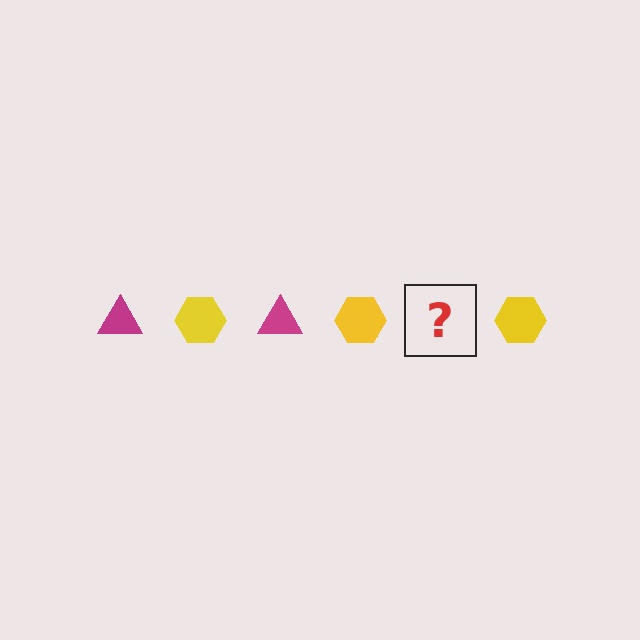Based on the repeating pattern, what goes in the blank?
The blank should be a magenta triangle.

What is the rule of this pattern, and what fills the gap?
The rule is that the pattern alternates between magenta triangle and yellow hexagon. The gap should be filled with a magenta triangle.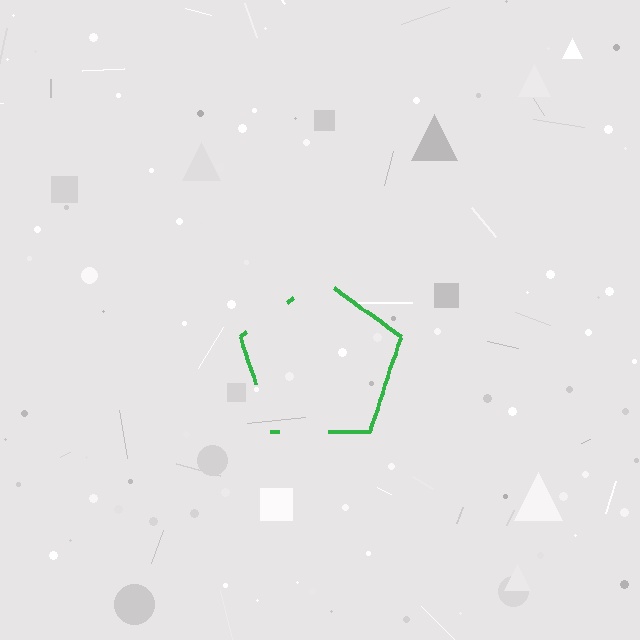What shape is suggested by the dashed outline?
The dashed outline suggests a pentagon.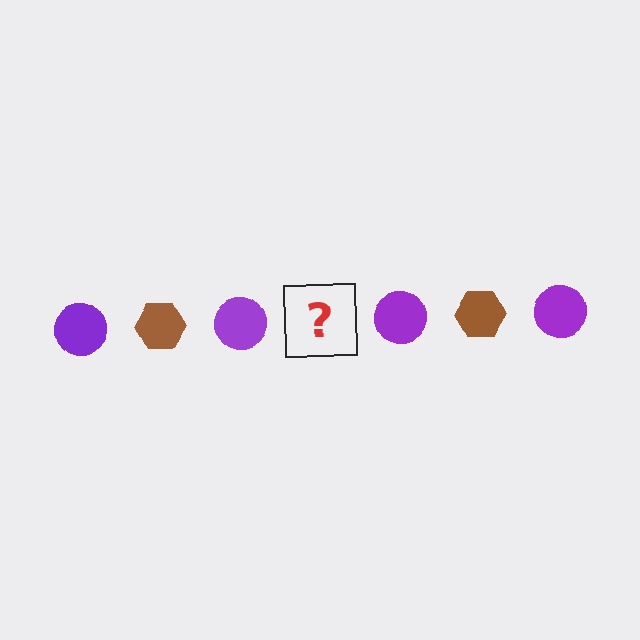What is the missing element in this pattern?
The missing element is a brown hexagon.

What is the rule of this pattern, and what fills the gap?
The rule is that the pattern alternates between purple circle and brown hexagon. The gap should be filled with a brown hexagon.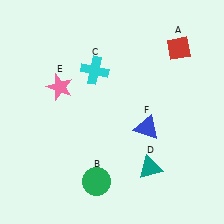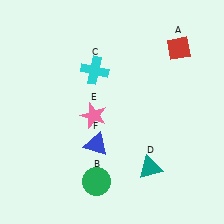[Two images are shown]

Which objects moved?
The objects that moved are: the pink star (E), the blue triangle (F).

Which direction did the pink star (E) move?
The pink star (E) moved right.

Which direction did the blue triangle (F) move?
The blue triangle (F) moved left.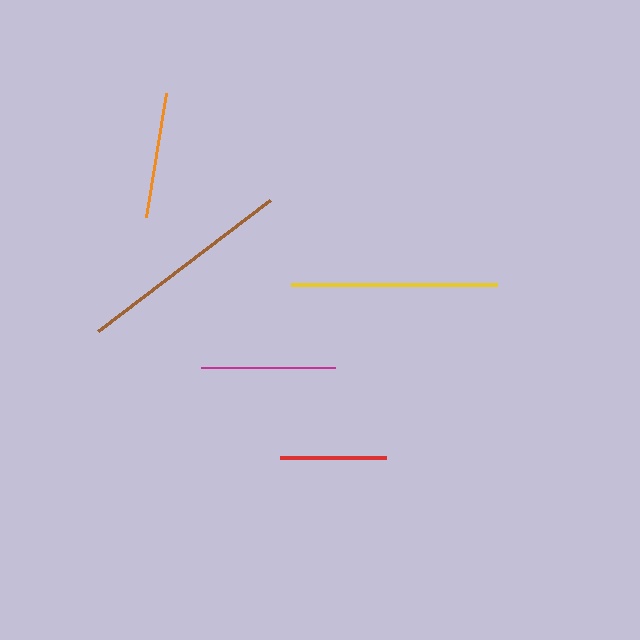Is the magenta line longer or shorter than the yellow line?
The yellow line is longer than the magenta line.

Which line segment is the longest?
The brown line is the longest at approximately 217 pixels.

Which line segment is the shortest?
The red line is the shortest at approximately 106 pixels.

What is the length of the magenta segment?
The magenta segment is approximately 133 pixels long.